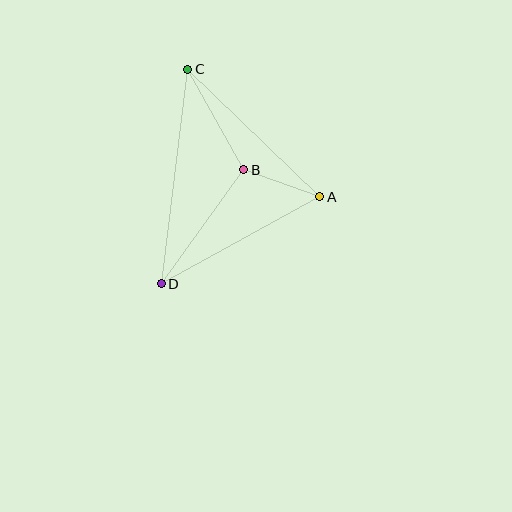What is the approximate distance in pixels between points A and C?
The distance between A and C is approximately 183 pixels.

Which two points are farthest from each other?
Points C and D are farthest from each other.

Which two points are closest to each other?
Points A and B are closest to each other.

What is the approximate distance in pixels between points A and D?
The distance between A and D is approximately 181 pixels.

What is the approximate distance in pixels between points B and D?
The distance between B and D is approximately 141 pixels.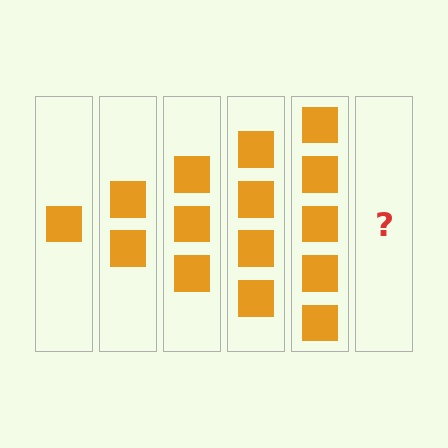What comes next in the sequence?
The next element should be 6 squares.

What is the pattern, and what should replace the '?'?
The pattern is that each step adds one more square. The '?' should be 6 squares.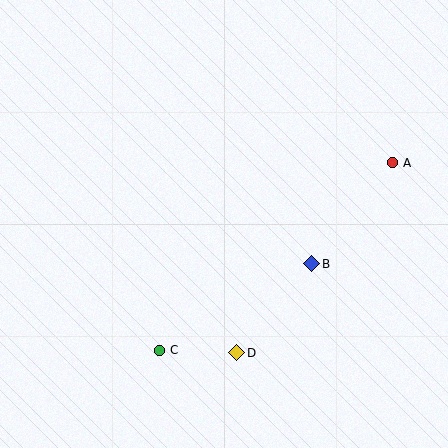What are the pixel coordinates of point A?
Point A is at (393, 163).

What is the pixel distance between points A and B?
The distance between A and B is 129 pixels.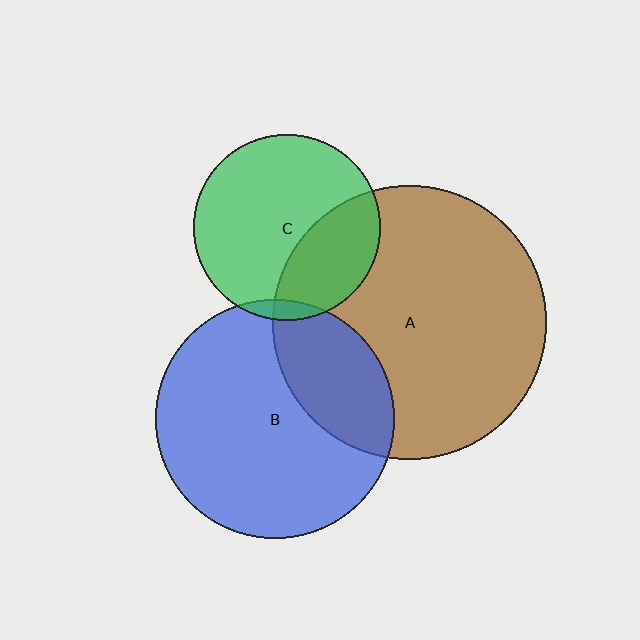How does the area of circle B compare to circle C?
Approximately 1.6 times.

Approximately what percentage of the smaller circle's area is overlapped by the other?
Approximately 25%.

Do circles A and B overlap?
Yes.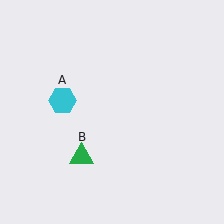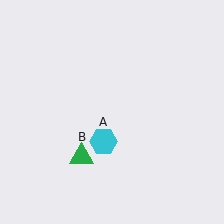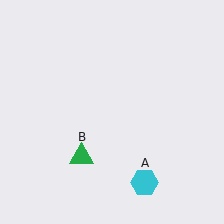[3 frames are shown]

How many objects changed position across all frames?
1 object changed position: cyan hexagon (object A).